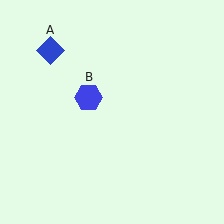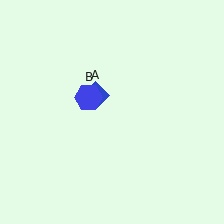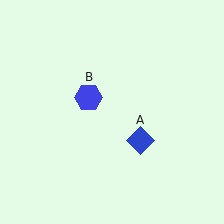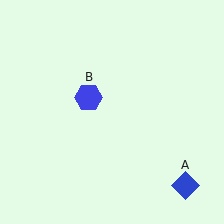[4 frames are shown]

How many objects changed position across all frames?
1 object changed position: blue diamond (object A).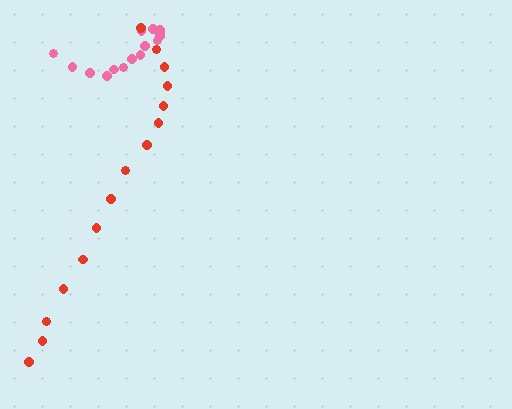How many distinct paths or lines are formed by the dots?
There are 2 distinct paths.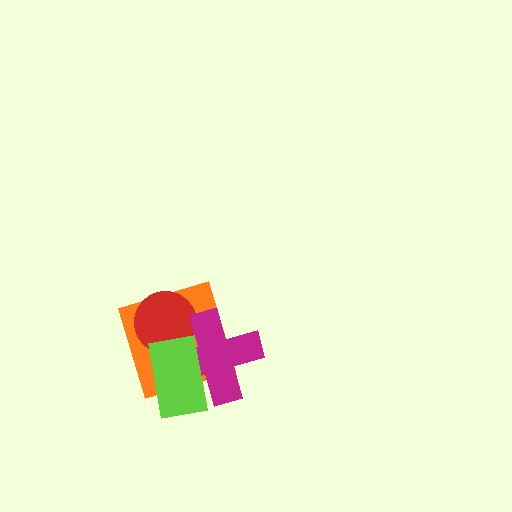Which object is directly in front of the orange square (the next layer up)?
The red circle is directly in front of the orange square.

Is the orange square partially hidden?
Yes, it is partially covered by another shape.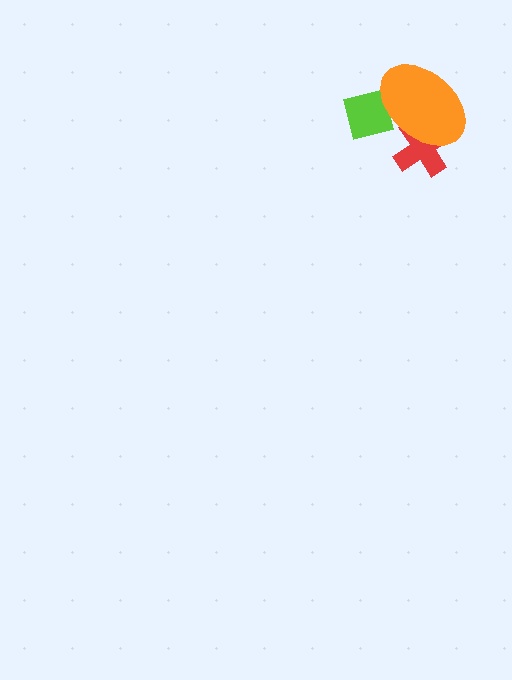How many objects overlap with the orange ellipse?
2 objects overlap with the orange ellipse.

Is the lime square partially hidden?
Yes, it is partially covered by another shape.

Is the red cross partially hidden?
Yes, it is partially covered by another shape.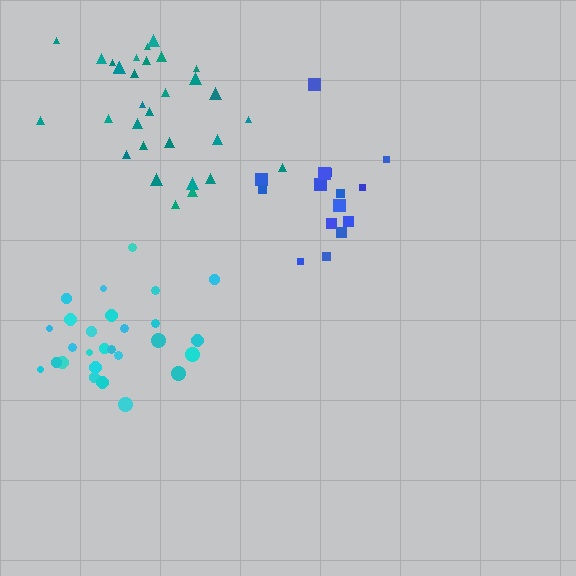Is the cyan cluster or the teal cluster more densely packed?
Cyan.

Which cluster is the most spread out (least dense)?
Blue.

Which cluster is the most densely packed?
Cyan.